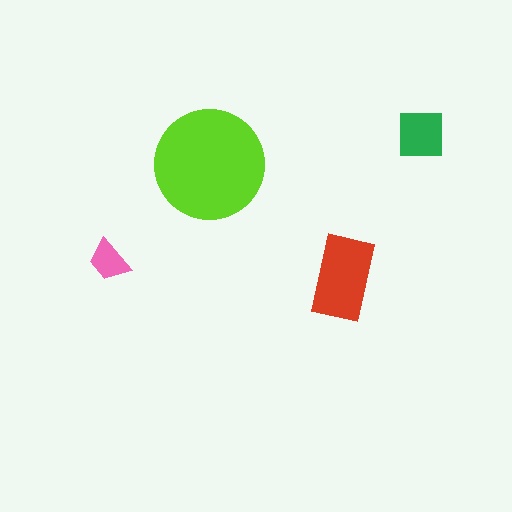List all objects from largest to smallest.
The lime circle, the red rectangle, the green square, the pink trapezoid.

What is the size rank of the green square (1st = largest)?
3rd.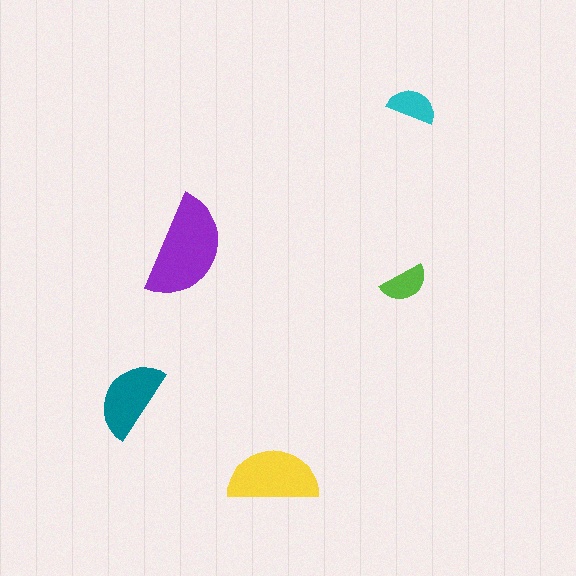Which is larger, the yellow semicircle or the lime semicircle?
The yellow one.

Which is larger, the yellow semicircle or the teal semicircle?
The yellow one.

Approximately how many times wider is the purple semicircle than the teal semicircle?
About 1.5 times wider.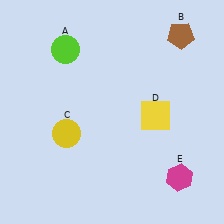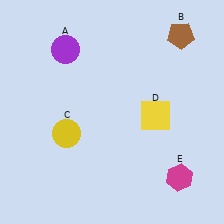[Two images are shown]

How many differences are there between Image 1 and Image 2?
There is 1 difference between the two images.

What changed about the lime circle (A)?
In Image 1, A is lime. In Image 2, it changed to purple.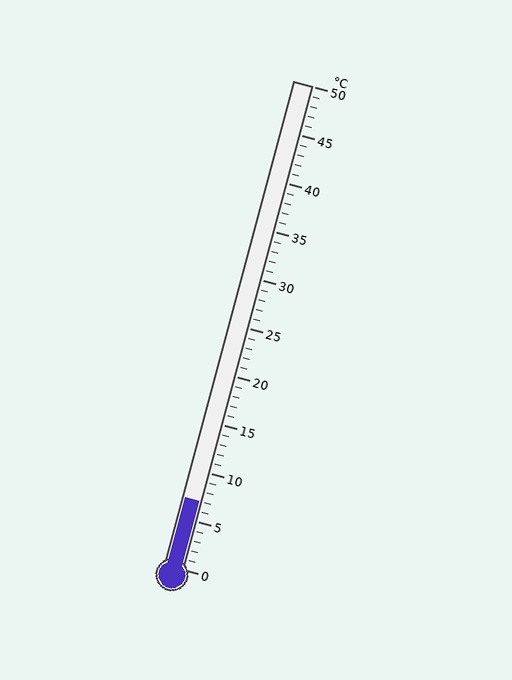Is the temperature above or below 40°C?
The temperature is below 40°C.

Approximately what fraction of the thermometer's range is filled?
The thermometer is filled to approximately 15% of its range.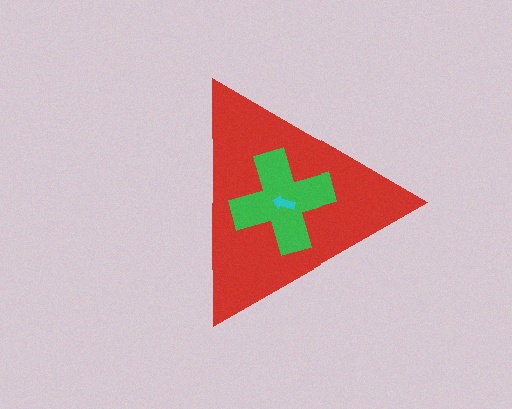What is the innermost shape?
The cyan arrow.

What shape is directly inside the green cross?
The cyan arrow.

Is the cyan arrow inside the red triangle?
Yes.